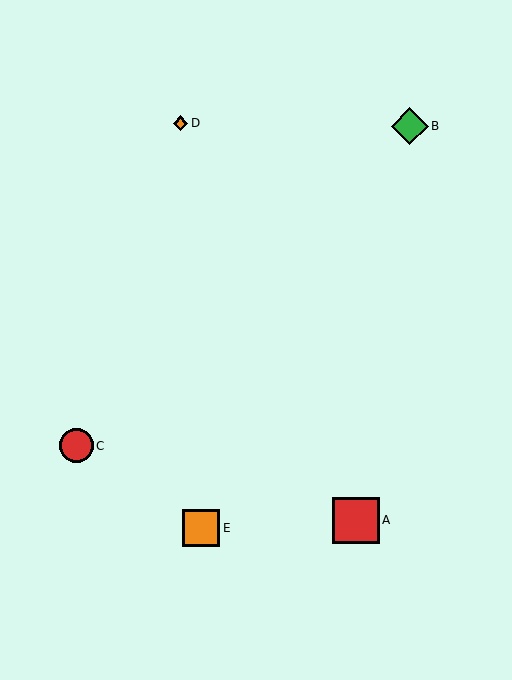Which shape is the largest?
The red square (labeled A) is the largest.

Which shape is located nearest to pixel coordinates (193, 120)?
The orange diamond (labeled D) at (180, 123) is nearest to that location.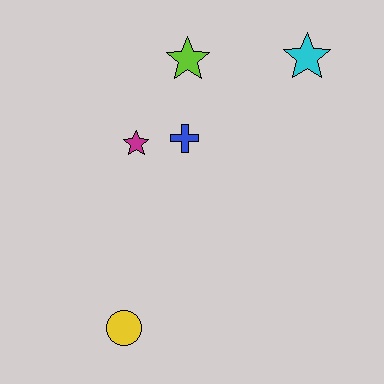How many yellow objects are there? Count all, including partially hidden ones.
There is 1 yellow object.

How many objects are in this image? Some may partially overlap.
There are 5 objects.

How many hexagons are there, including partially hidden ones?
There are no hexagons.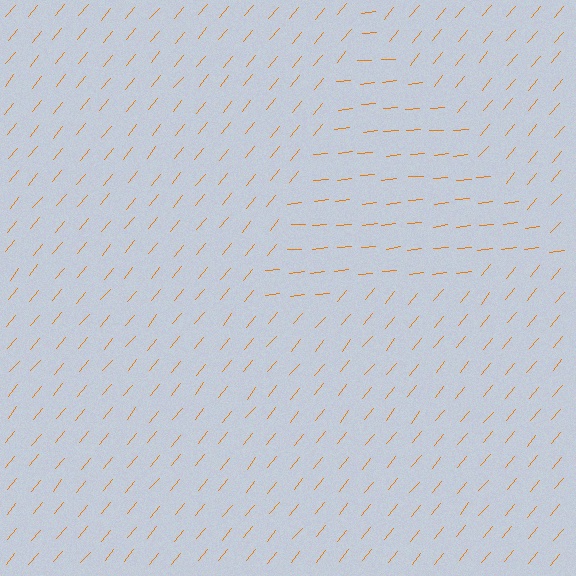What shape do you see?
I see a triangle.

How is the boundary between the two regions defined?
The boundary is defined purely by a change in line orientation (approximately 45 degrees difference). All lines are the same color and thickness.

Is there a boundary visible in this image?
Yes, there is a texture boundary formed by a change in line orientation.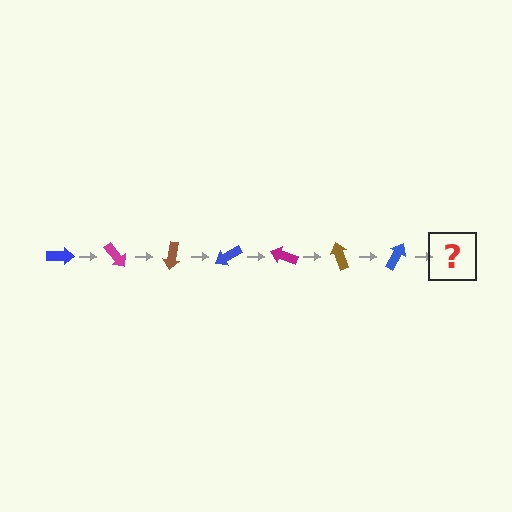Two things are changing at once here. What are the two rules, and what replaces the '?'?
The two rules are that it rotates 50 degrees each step and the color cycles through blue, magenta, and brown. The '?' should be a magenta arrow, rotated 350 degrees from the start.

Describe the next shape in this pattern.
It should be a magenta arrow, rotated 350 degrees from the start.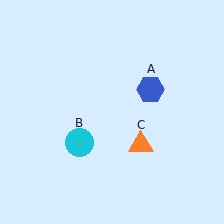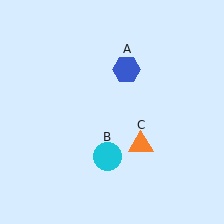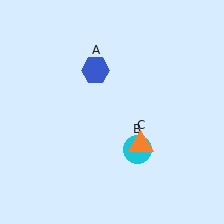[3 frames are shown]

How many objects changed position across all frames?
2 objects changed position: blue hexagon (object A), cyan circle (object B).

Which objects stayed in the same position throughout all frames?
Orange triangle (object C) remained stationary.